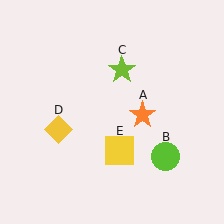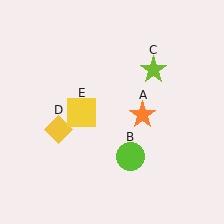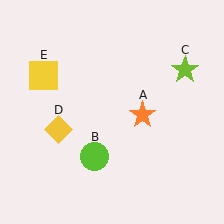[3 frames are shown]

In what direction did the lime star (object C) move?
The lime star (object C) moved right.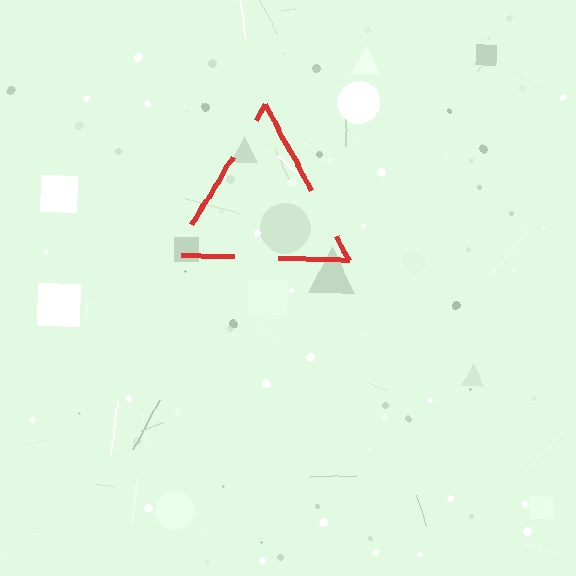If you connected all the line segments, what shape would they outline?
They would outline a triangle.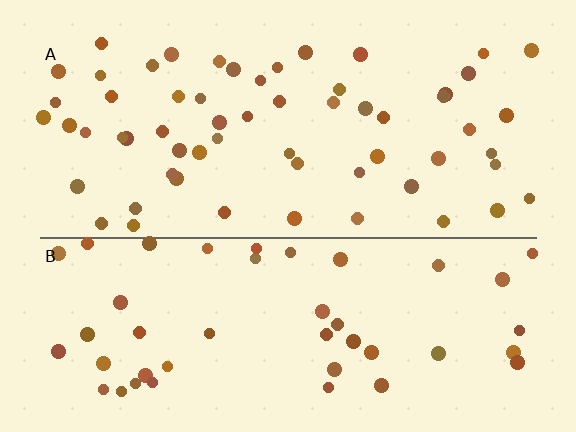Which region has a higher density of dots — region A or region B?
A (the top).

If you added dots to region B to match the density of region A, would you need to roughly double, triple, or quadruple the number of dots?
Approximately double.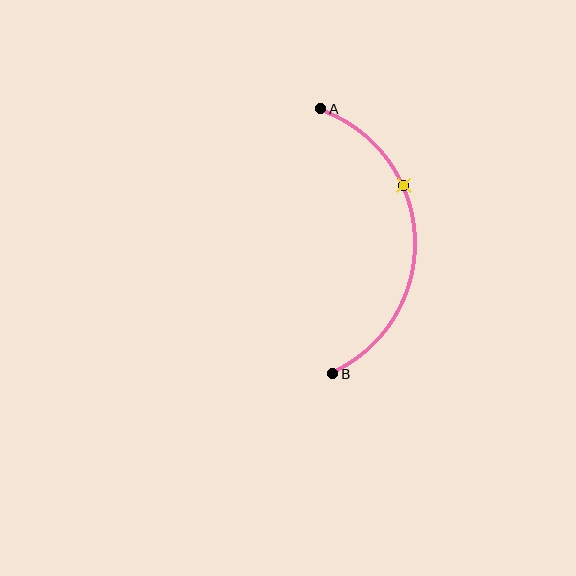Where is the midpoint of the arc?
The arc midpoint is the point on the curve farthest from the straight line joining A and B. It sits to the right of that line.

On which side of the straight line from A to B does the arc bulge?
The arc bulges to the right of the straight line connecting A and B.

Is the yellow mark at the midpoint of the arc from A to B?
No. The yellow mark lies on the arc but is closer to endpoint A. The arc midpoint would be at the point on the curve equidistant along the arc from both A and B.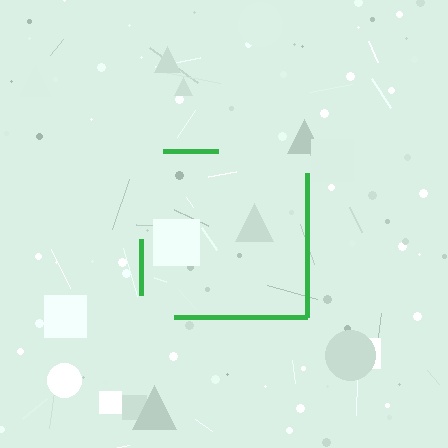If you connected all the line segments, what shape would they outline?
They would outline a square.